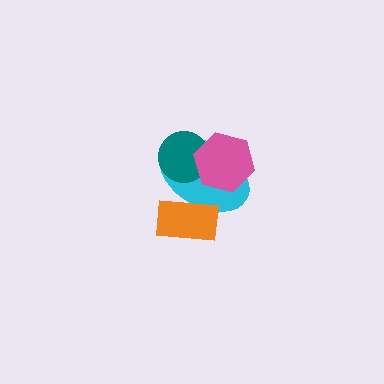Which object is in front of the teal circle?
The pink hexagon is in front of the teal circle.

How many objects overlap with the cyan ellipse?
3 objects overlap with the cyan ellipse.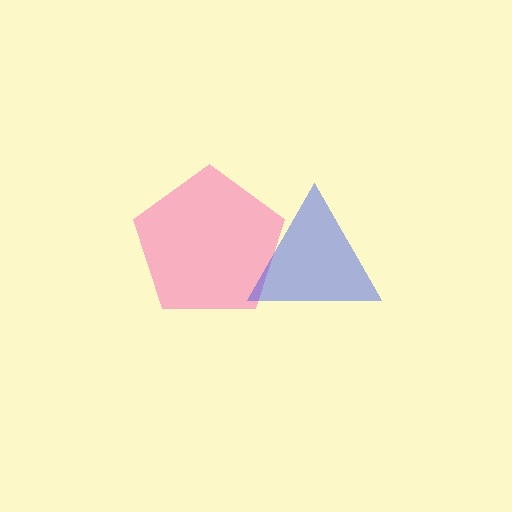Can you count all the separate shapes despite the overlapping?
Yes, there are 2 separate shapes.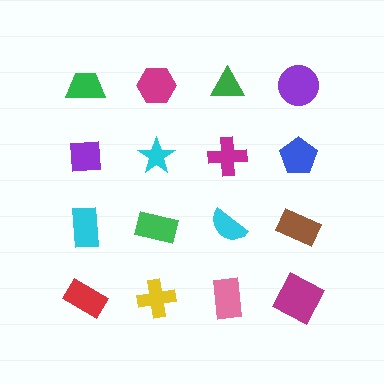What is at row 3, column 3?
A cyan semicircle.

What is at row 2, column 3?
A magenta cross.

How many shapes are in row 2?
4 shapes.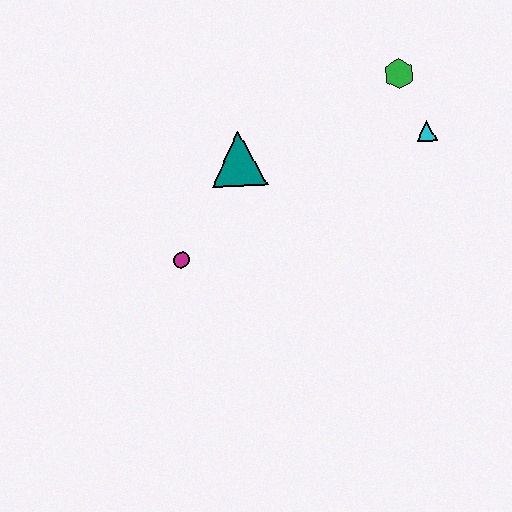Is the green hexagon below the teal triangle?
No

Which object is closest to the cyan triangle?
The green hexagon is closest to the cyan triangle.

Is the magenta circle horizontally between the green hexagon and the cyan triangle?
No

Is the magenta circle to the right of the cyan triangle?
No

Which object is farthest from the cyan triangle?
The magenta circle is farthest from the cyan triangle.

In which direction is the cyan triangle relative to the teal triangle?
The cyan triangle is to the right of the teal triangle.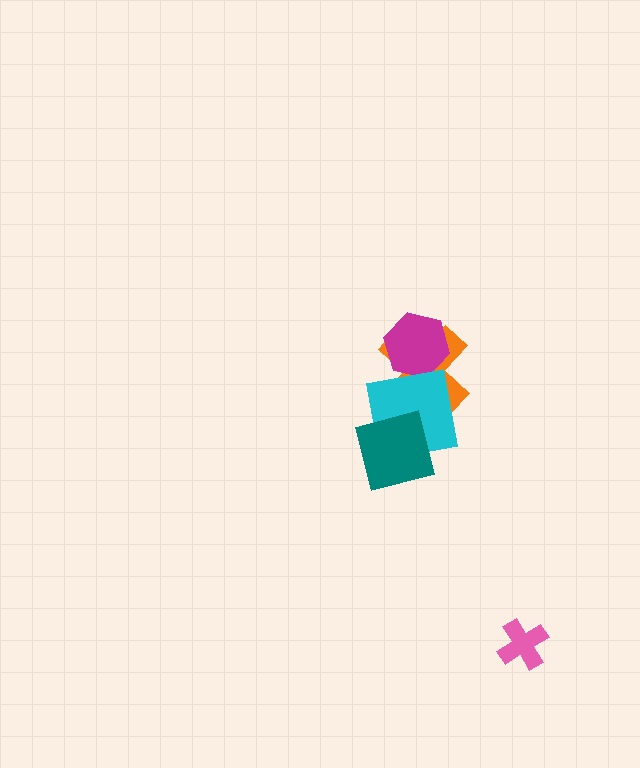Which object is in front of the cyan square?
The teal square is in front of the cyan square.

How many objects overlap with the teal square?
2 objects overlap with the teal square.